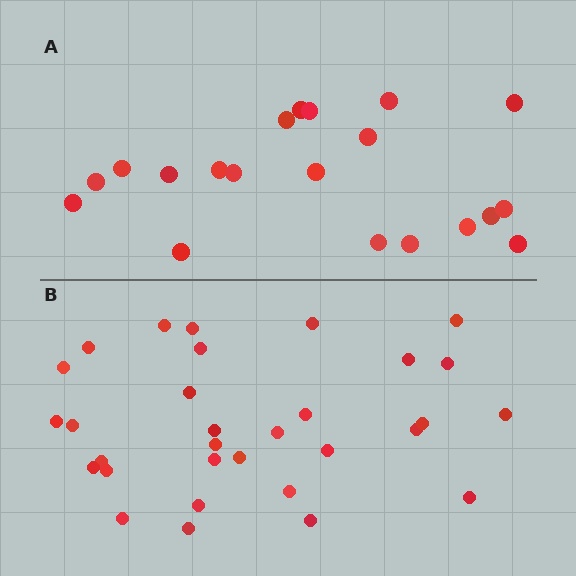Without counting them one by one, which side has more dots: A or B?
Region B (the bottom region) has more dots.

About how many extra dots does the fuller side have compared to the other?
Region B has roughly 12 or so more dots than region A.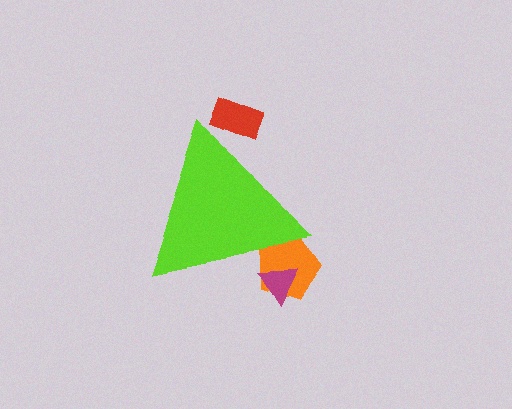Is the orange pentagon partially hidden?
Yes, the orange pentagon is partially hidden behind the lime triangle.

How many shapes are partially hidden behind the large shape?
3 shapes are partially hidden.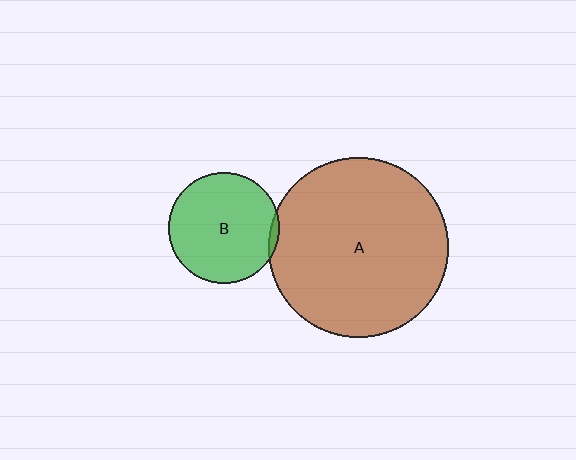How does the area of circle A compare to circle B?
Approximately 2.6 times.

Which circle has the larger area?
Circle A (brown).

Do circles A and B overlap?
Yes.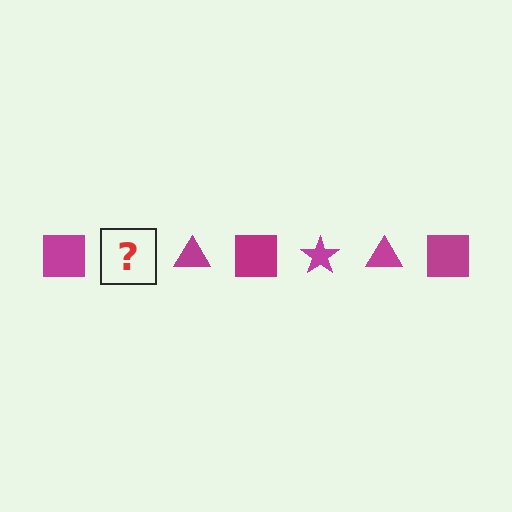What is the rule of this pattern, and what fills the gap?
The rule is that the pattern cycles through square, star, triangle shapes in magenta. The gap should be filled with a magenta star.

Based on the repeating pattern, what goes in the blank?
The blank should be a magenta star.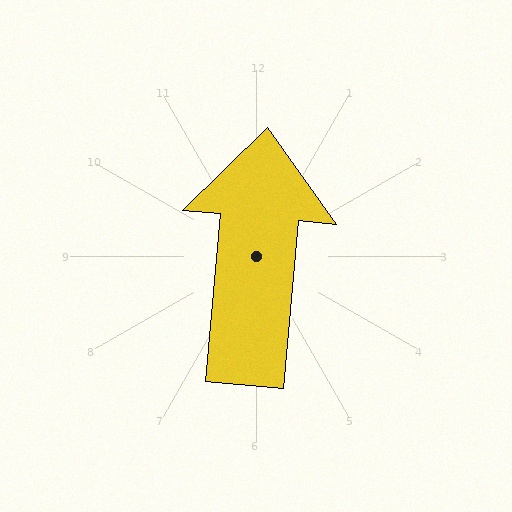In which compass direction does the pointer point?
North.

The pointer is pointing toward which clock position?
Roughly 12 o'clock.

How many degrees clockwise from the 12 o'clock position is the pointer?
Approximately 5 degrees.